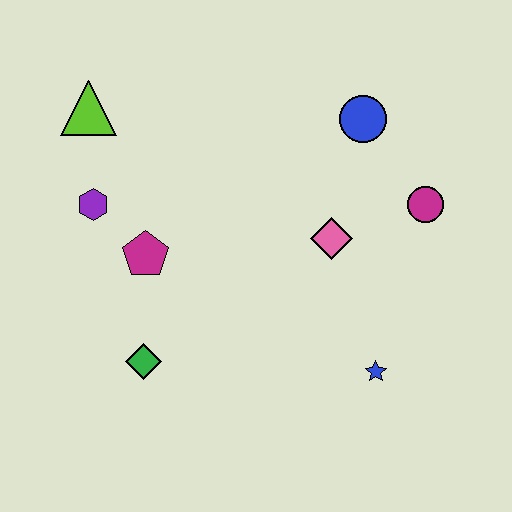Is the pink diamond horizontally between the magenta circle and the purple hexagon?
Yes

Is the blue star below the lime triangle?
Yes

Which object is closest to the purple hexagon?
The magenta pentagon is closest to the purple hexagon.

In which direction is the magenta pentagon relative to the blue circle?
The magenta pentagon is to the left of the blue circle.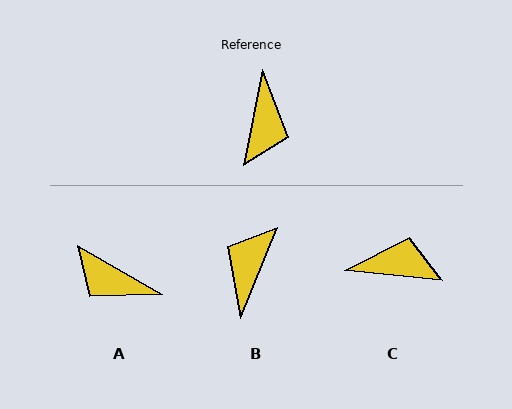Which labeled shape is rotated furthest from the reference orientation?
B, about 169 degrees away.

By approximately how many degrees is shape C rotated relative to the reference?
Approximately 96 degrees counter-clockwise.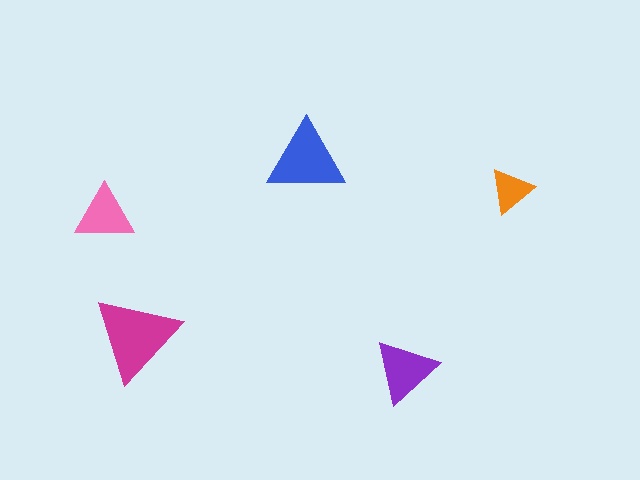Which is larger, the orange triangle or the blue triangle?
The blue one.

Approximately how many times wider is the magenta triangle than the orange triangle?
About 2 times wider.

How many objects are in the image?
There are 5 objects in the image.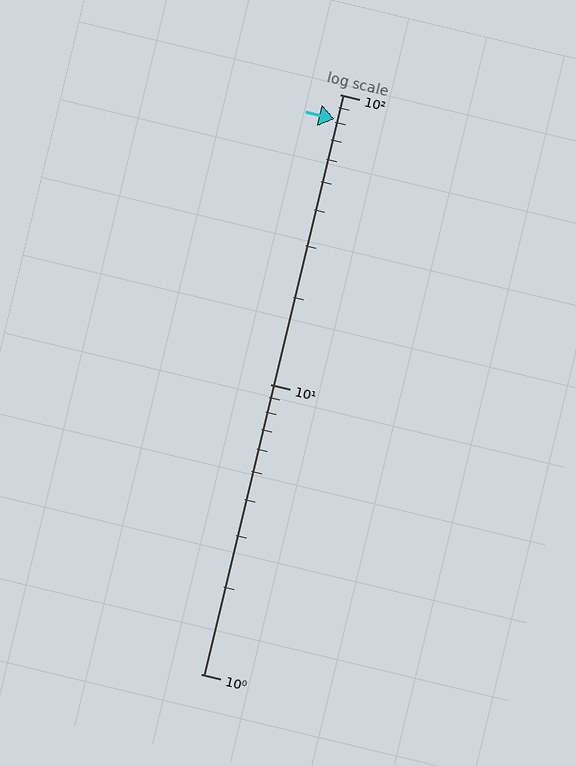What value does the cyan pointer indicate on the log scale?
The pointer indicates approximately 82.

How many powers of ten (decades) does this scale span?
The scale spans 2 decades, from 1 to 100.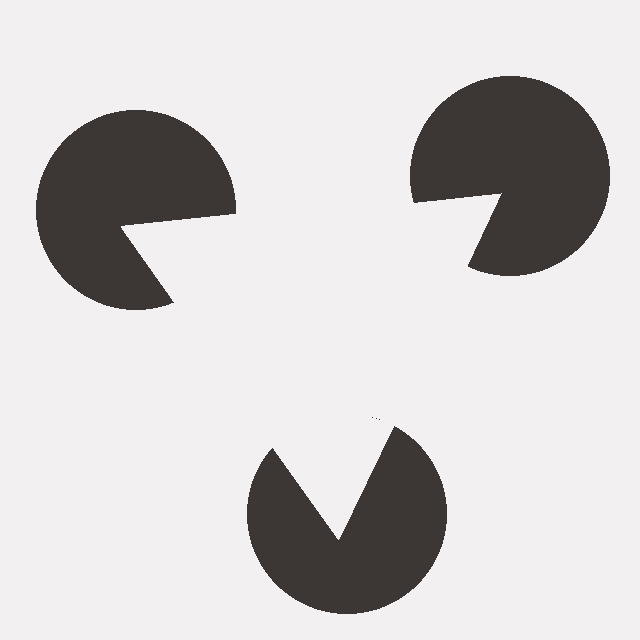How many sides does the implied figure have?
3 sides.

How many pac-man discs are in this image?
There are 3 — one at each vertex of the illusory triangle.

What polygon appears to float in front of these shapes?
An illusory triangle — its edges are inferred from the aligned wedge cuts in the pac-man discs, not physically drawn.